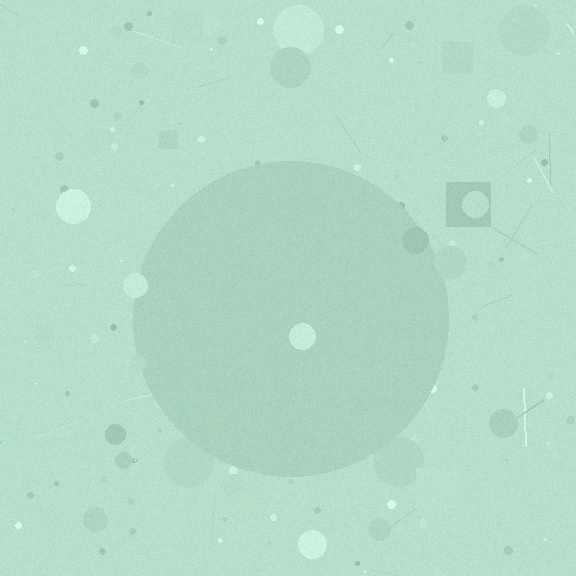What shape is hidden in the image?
A circle is hidden in the image.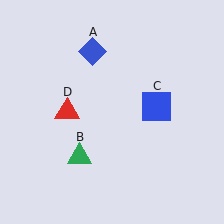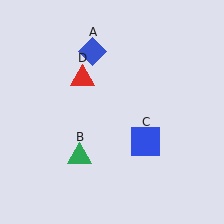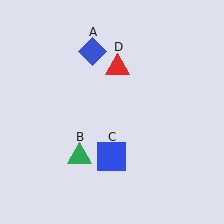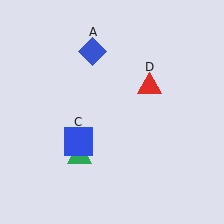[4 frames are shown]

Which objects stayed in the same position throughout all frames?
Blue diamond (object A) and green triangle (object B) remained stationary.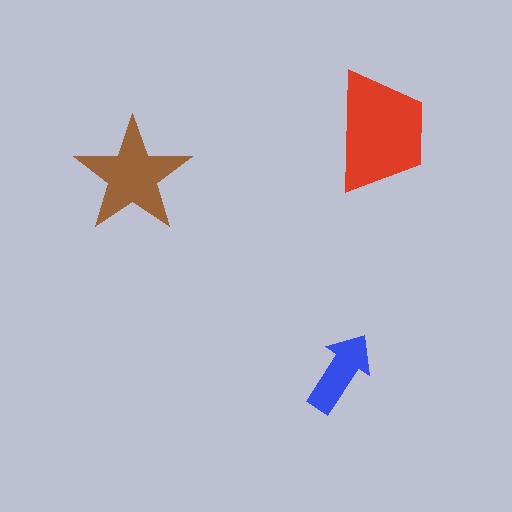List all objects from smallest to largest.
The blue arrow, the brown star, the red trapezoid.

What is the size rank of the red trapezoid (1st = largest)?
1st.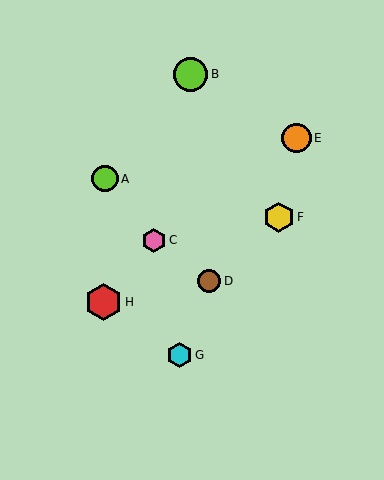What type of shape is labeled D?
Shape D is a brown circle.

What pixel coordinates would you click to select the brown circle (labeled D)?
Click at (209, 281) to select the brown circle D.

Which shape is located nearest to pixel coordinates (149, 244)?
The pink hexagon (labeled C) at (154, 240) is nearest to that location.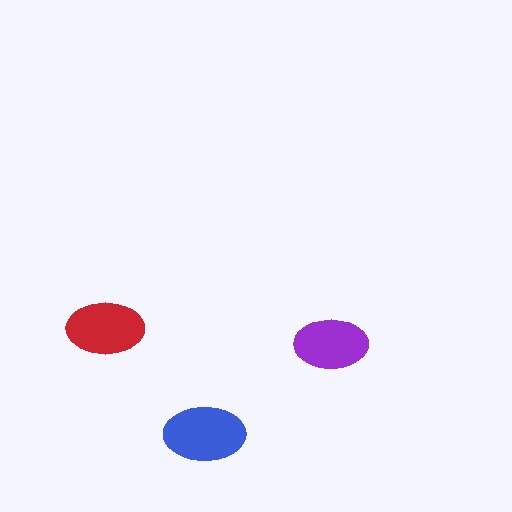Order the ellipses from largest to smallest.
the blue one, the red one, the purple one.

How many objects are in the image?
There are 3 objects in the image.